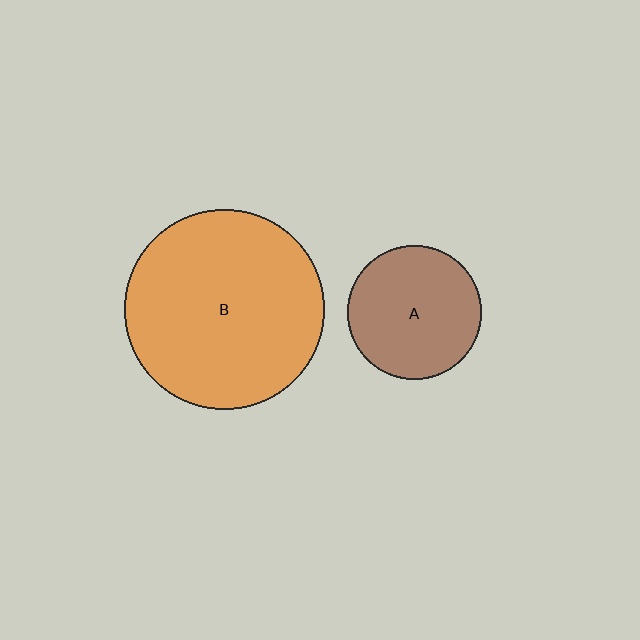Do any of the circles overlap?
No, none of the circles overlap.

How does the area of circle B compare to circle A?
Approximately 2.2 times.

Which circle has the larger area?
Circle B (orange).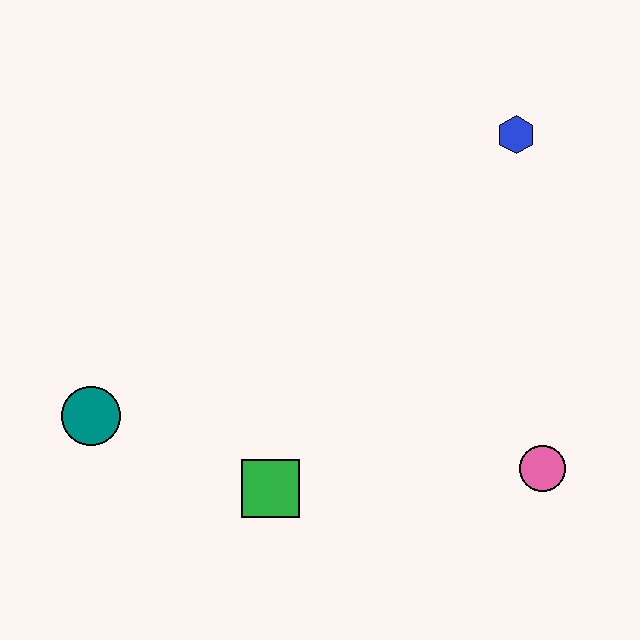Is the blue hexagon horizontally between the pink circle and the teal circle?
Yes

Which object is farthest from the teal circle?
The blue hexagon is farthest from the teal circle.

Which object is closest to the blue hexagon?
The pink circle is closest to the blue hexagon.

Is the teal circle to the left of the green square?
Yes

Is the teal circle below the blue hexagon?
Yes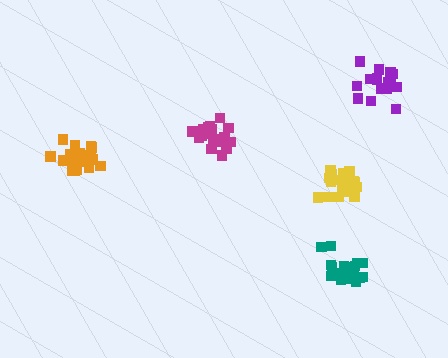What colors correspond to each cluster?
The clusters are colored: magenta, orange, purple, teal, yellow.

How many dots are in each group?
Group 1: 18 dots, Group 2: 20 dots, Group 3: 17 dots, Group 4: 21 dots, Group 5: 19 dots (95 total).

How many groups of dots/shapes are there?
There are 5 groups.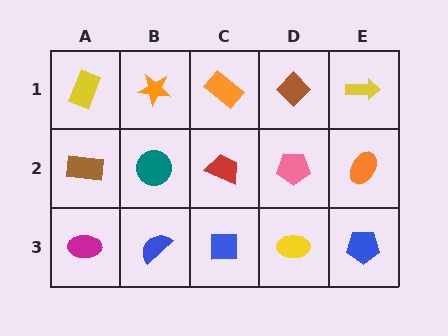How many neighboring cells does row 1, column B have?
3.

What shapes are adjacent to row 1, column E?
An orange ellipse (row 2, column E), a brown diamond (row 1, column D).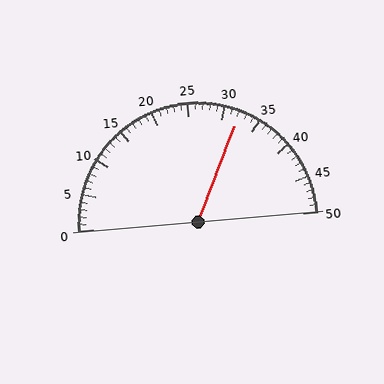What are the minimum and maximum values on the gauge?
The gauge ranges from 0 to 50.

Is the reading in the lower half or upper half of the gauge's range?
The reading is in the upper half of the range (0 to 50).